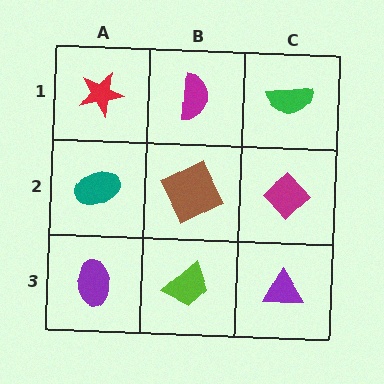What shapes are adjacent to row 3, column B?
A brown square (row 2, column B), a purple ellipse (row 3, column A), a purple triangle (row 3, column C).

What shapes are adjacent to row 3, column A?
A teal ellipse (row 2, column A), a lime trapezoid (row 3, column B).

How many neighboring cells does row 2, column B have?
4.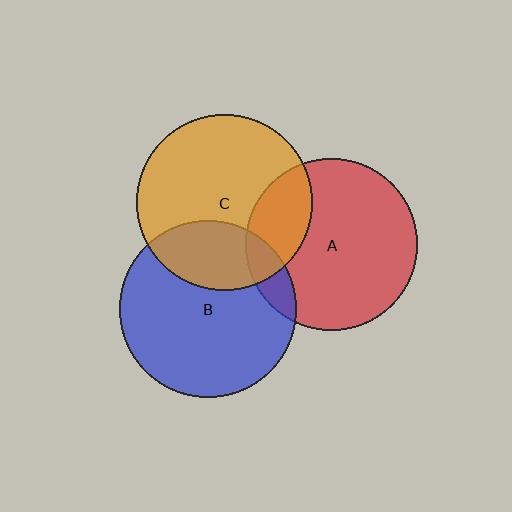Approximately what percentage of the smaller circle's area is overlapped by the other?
Approximately 25%.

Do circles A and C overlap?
Yes.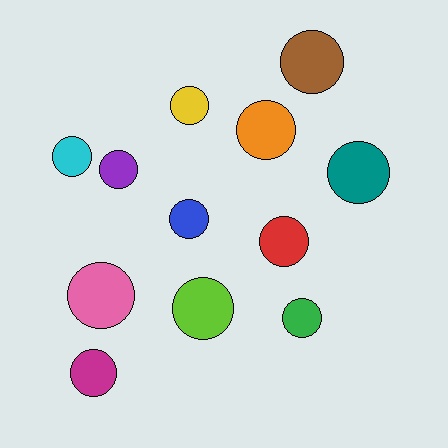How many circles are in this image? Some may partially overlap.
There are 12 circles.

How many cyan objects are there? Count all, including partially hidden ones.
There is 1 cyan object.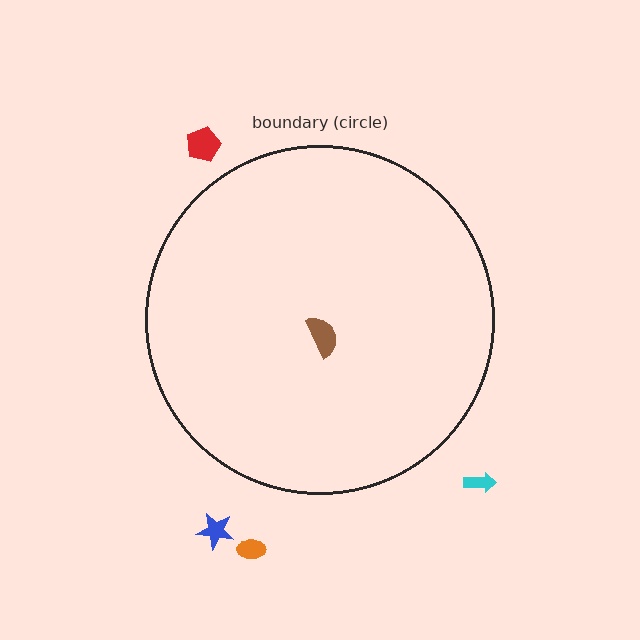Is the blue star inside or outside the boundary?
Outside.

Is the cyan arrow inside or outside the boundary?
Outside.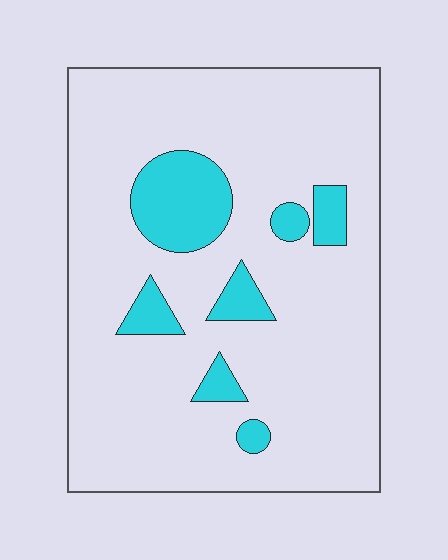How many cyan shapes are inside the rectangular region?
7.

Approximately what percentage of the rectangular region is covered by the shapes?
Approximately 15%.